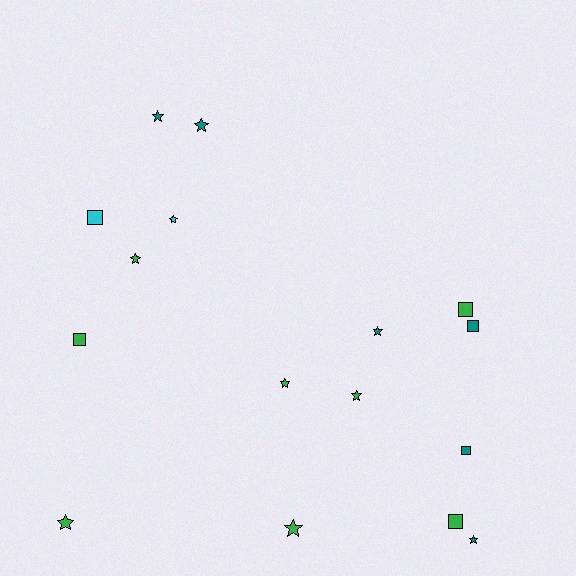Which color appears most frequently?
Green, with 8 objects.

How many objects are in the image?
There are 16 objects.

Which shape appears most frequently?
Star, with 10 objects.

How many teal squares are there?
There are 2 teal squares.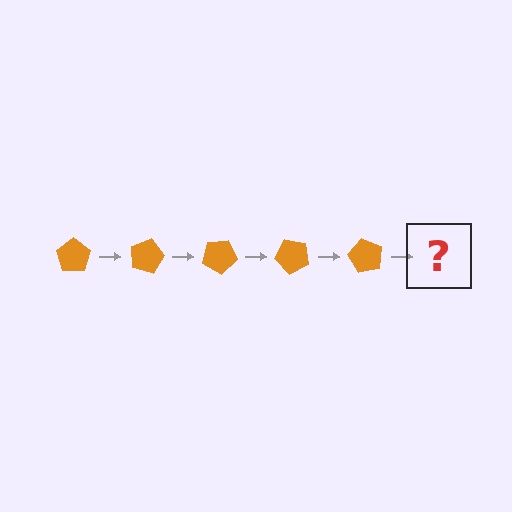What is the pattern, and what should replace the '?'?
The pattern is that the pentagon rotates 15 degrees each step. The '?' should be an orange pentagon rotated 75 degrees.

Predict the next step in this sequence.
The next step is an orange pentagon rotated 75 degrees.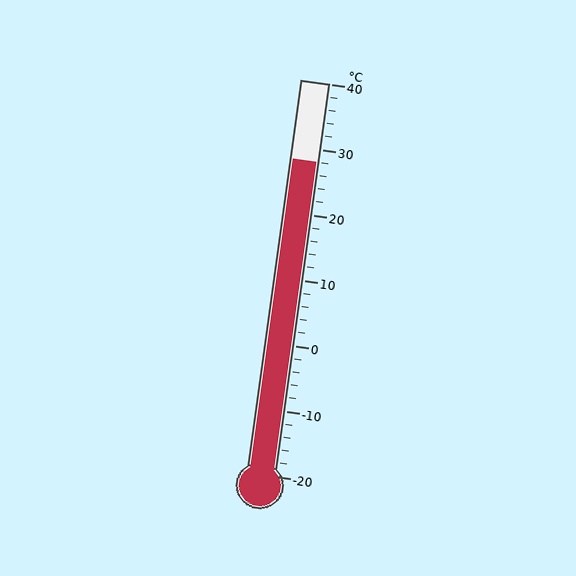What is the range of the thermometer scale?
The thermometer scale ranges from -20°C to 40°C.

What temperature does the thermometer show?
The thermometer shows approximately 28°C.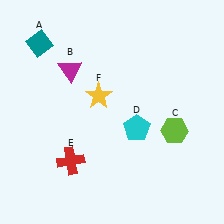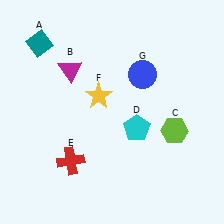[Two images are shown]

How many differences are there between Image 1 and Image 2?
There is 1 difference between the two images.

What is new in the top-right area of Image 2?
A blue circle (G) was added in the top-right area of Image 2.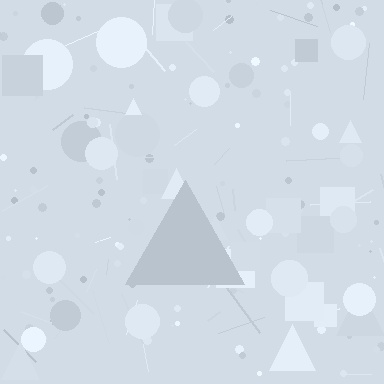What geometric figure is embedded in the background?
A triangle is embedded in the background.